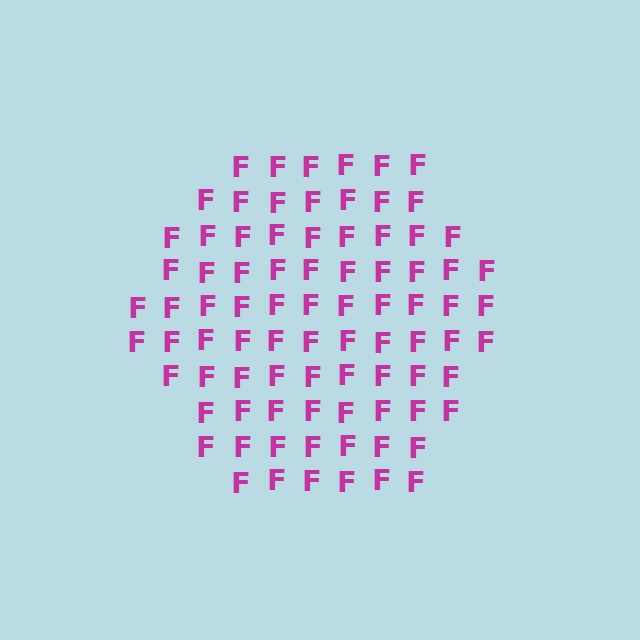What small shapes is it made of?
It is made of small letter F's.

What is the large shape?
The large shape is a hexagon.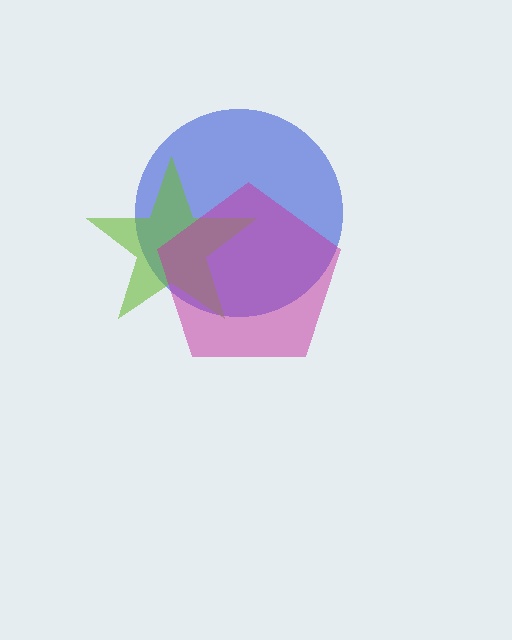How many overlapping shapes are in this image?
There are 3 overlapping shapes in the image.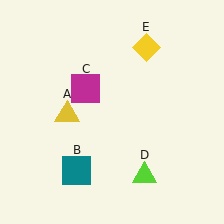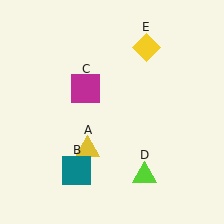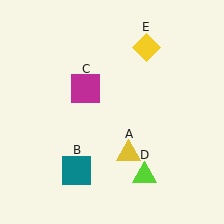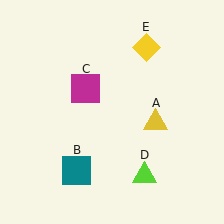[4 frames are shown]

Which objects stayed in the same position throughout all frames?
Teal square (object B) and magenta square (object C) and lime triangle (object D) and yellow diamond (object E) remained stationary.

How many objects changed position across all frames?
1 object changed position: yellow triangle (object A).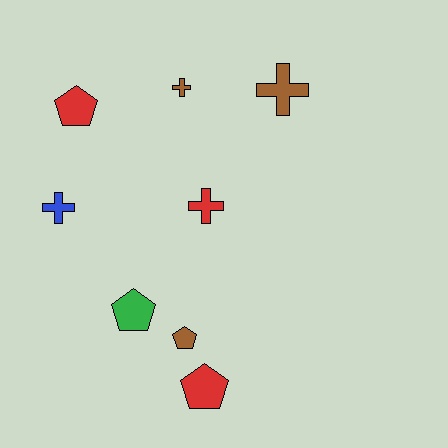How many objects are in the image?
There are 8 objects.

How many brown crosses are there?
There are 2 brown crosses.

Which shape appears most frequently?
Pentagon, with 4 objects.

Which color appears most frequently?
Red, with 3 objects.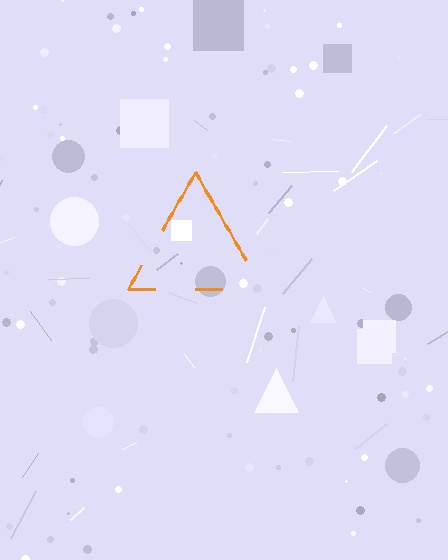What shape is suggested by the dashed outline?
The dashed outline suggests a triangle.